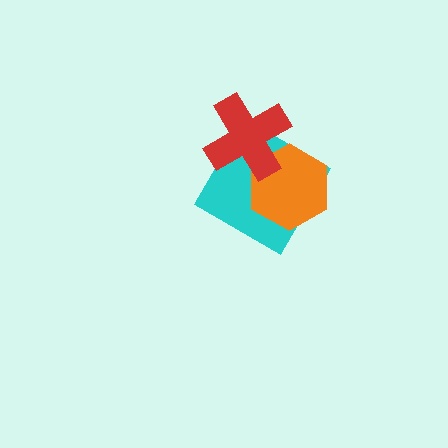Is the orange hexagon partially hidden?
Yes, it is partially covered by another shape.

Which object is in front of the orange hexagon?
The red cross is in front of the orange hexagon.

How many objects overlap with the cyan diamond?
2 objects overlap with the cyan diamond.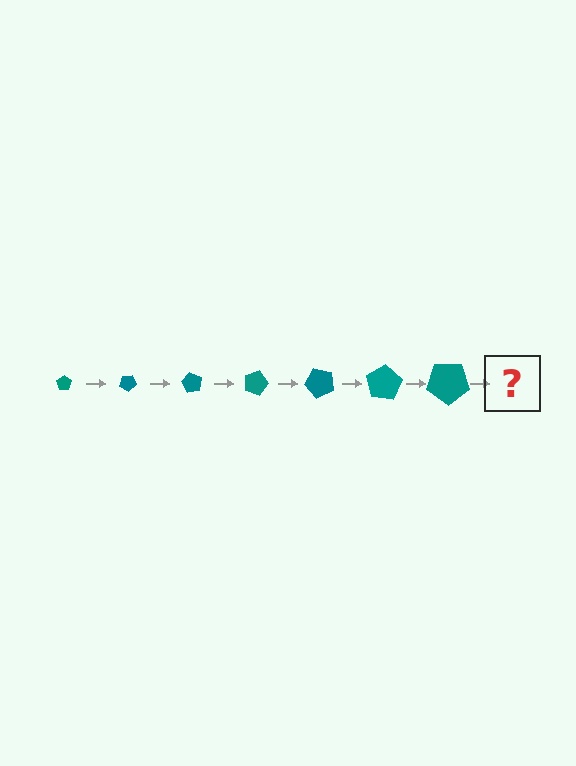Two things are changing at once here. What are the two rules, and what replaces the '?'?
The two rules are that the pentagon grows larger each step and it rotates 30 degrees each step. The '?' should be a pentagon, larger than the previous one and rotated 210 degrees from the start.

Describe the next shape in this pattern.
It should be a pentagon, larger than the previous one and rotated 210 degrees from the start.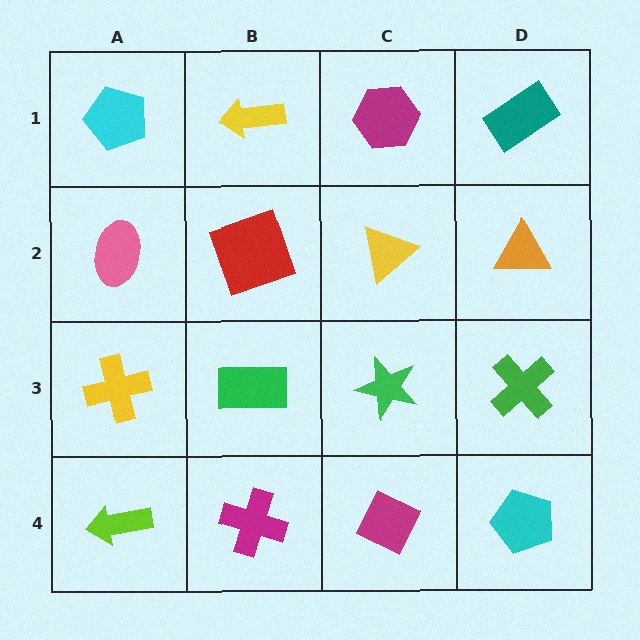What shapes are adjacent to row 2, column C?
A magenta hexagon (row 1, column C), a green star (row 3, column C), a red square (row 2, column B), an orange triangle (row 2, column D).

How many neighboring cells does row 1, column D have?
2.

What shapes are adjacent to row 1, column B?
A red square (row 2, column B), a cyan pentagon (row 1, column A), a magenta hexagon (row 1, column C).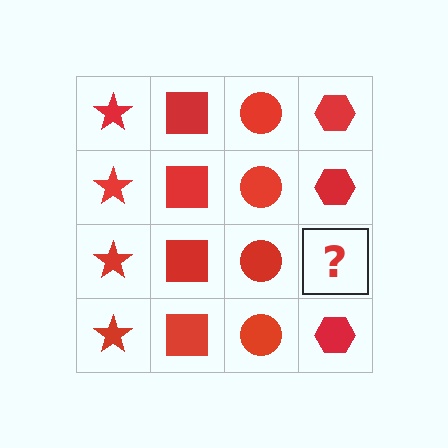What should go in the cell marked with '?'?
The missing cell should contain a red hexagon.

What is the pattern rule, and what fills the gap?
The rule is that each column has a consistent shape. The gap should be filled with a red hexagon.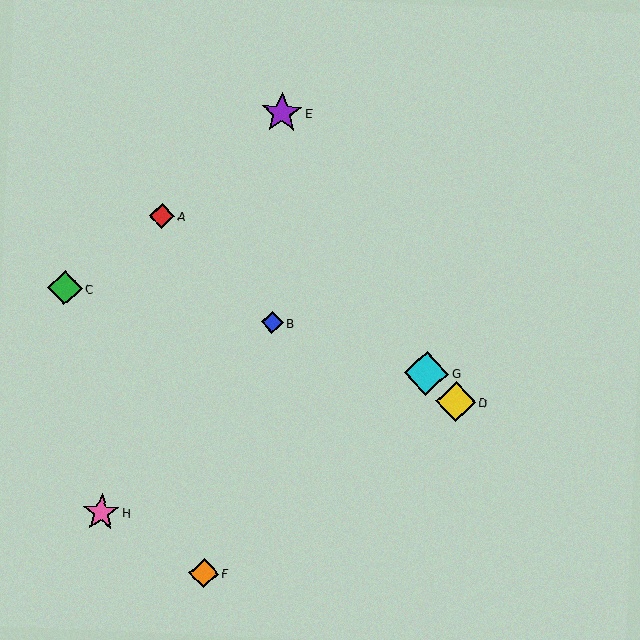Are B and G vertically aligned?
No, B is at x≈272 and G is at x≈427.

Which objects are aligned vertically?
Objects B, E are aligned vertically.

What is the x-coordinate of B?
Object B is at x≈272.